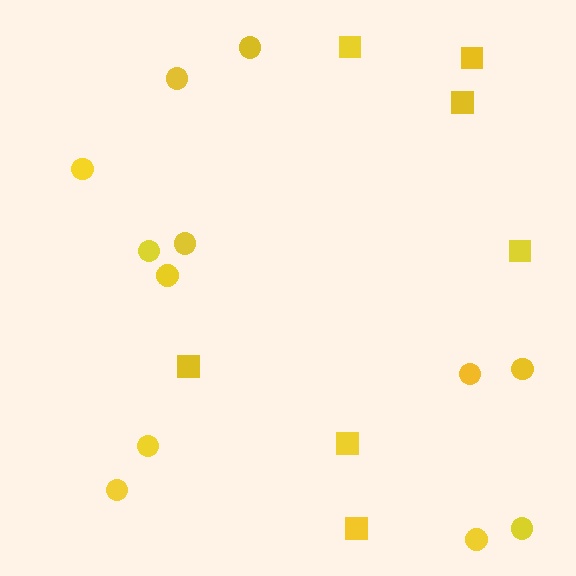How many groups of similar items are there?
There are 2 groups: one group of squares (7) and one group of circles (12).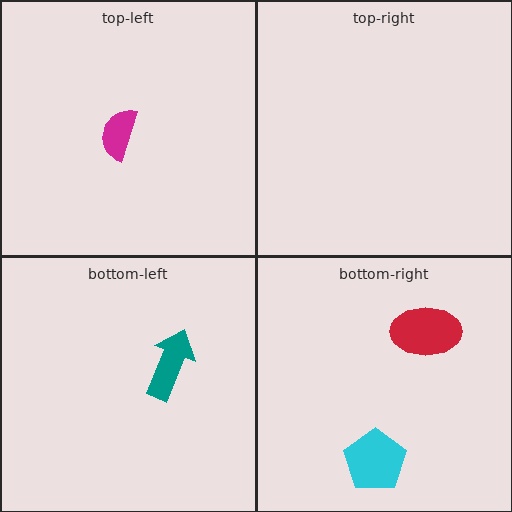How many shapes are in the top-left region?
1.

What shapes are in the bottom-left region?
The teal arrow.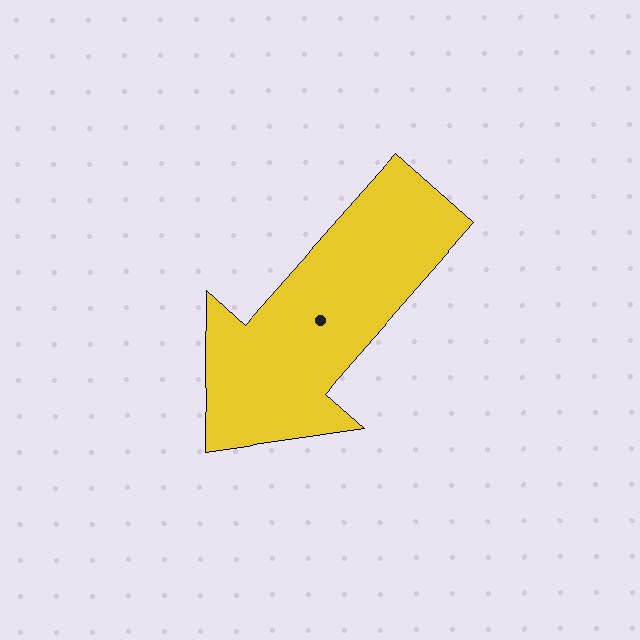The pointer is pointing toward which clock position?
Roughly 7 o'clock.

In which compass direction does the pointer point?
Southwest.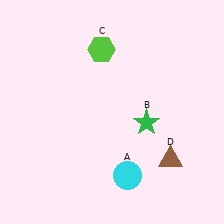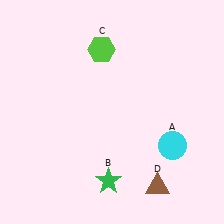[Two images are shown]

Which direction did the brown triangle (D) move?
The brown triangle (D) moved down.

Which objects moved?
The objects that moved are: the cyan circle (A), the green star (B), the brown triangle (D).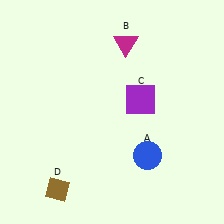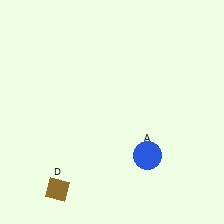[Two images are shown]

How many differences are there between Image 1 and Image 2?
There are 2 differences between the two images.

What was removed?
The magenta triangle (B), the purple square (C) were removed in Image 2.